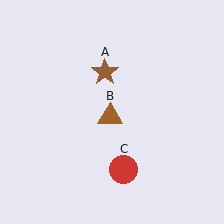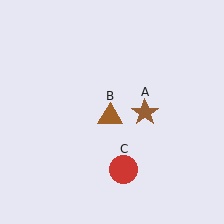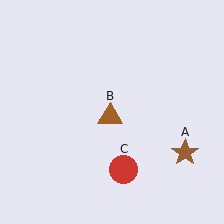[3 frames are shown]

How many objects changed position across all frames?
1 object changed position: brown star (object A).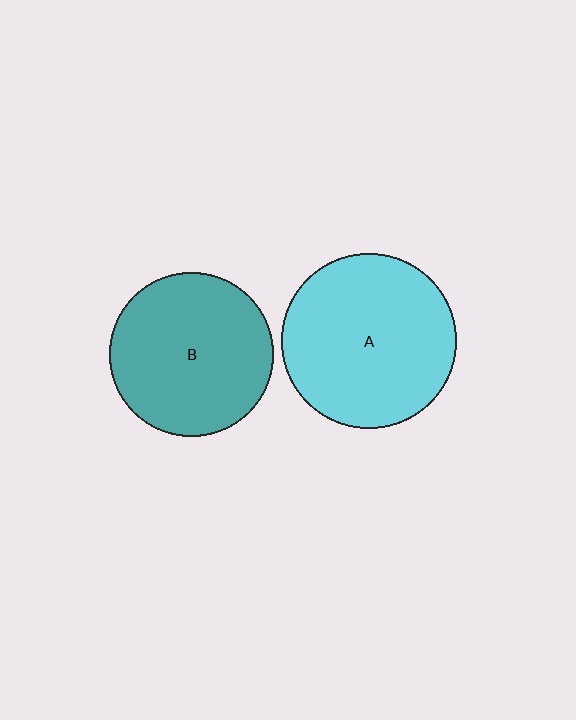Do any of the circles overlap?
No, none of the circles overlap.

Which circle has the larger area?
Circle A (cyan).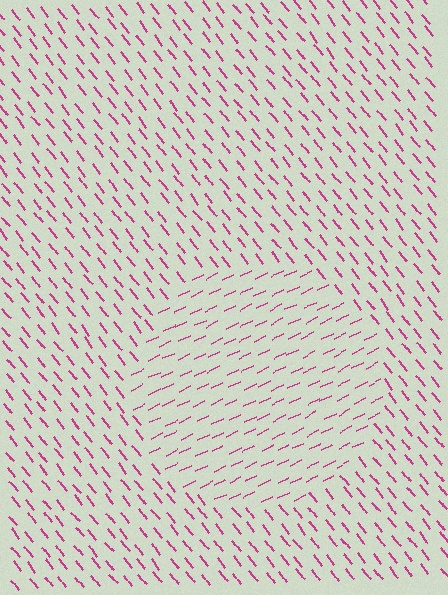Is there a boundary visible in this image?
Yes, there is a texture boundary formed by a change in line orientation.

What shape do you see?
I see a circle.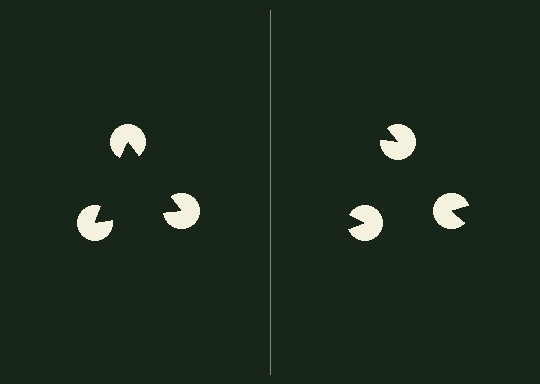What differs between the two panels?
The pac-man discs are positioned identically on both sides; only the wedge orientations differ. On the left they align to a triangle; on the right they are misaligned.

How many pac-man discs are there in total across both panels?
6 — 3 on each side.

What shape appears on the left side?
An illusory triangle.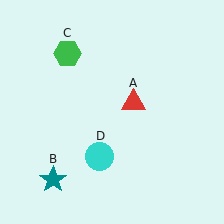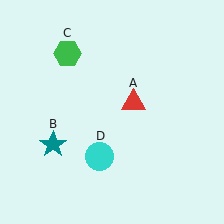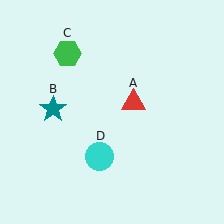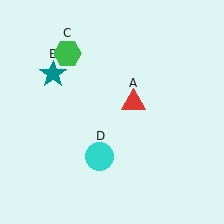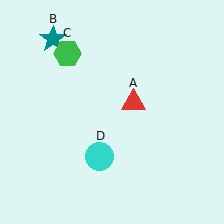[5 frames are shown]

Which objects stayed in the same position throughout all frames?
Red triangle (object A) and green hexagon (object C) and cyan circle (object D) remained stationary.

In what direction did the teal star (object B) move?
The teal star (object B) moved up.